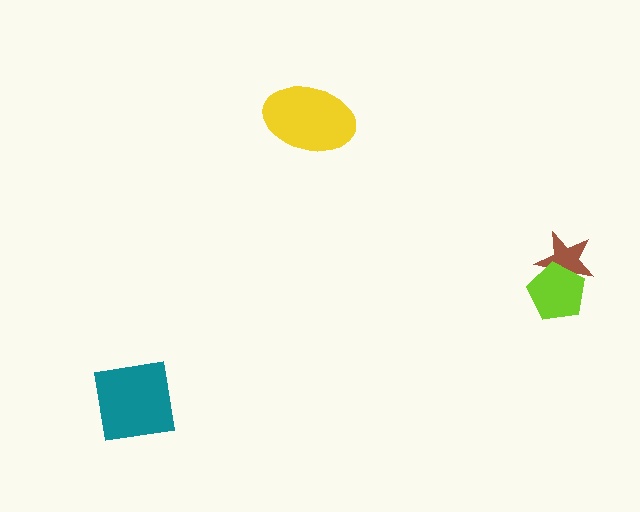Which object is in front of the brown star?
The lime pentagon is in front of the brown star.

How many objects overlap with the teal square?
0 objects overlap with the teal square.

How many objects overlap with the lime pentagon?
1 object overlaps with the lime pentagon.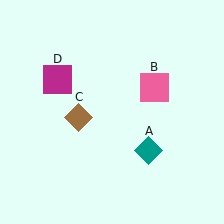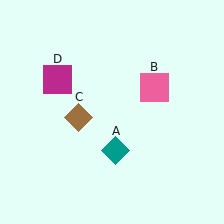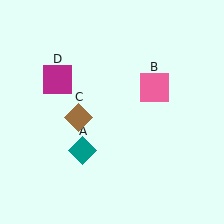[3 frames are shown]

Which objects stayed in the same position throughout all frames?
Pink square (object B) and brown diamond (object C) and magenta square (object D) remained stationary.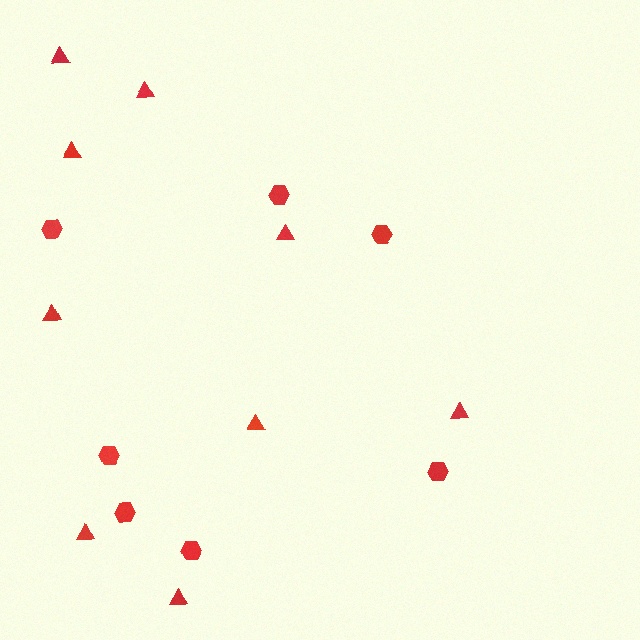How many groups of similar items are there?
There are 2 groups: one group of hexagons (7) and one group of triangles (9).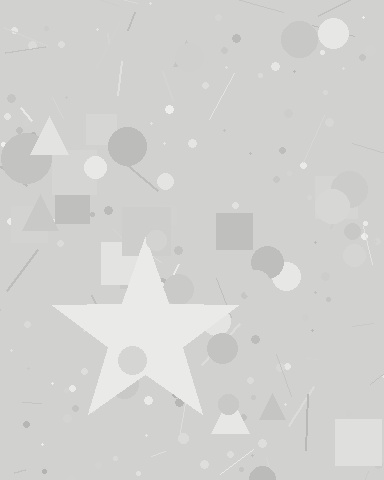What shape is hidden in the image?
A star is hidden in the image.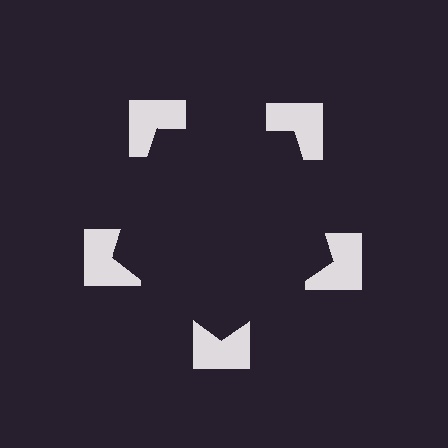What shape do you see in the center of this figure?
An illusory pentagon — its edges are inferred from the aligned wedge cuts in the notched squares, not physically drawn.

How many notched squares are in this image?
There are 5 — one at each vertex of the illusory pentagon.